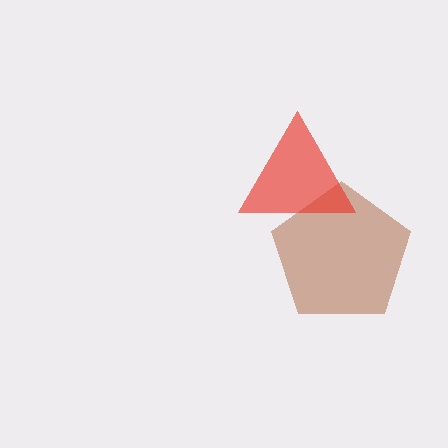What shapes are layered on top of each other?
The layered shapes are: a brown pentagon, a red triangle.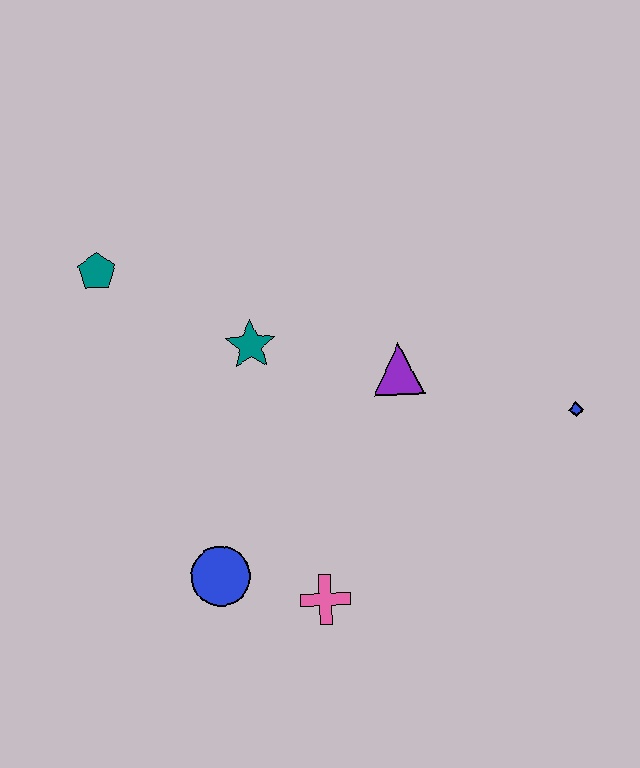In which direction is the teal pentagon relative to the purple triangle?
The teal pentagon is to the left of the purple triangle.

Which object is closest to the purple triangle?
The teal star is closest to the purple triangle.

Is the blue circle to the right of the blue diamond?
No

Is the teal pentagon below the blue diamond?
No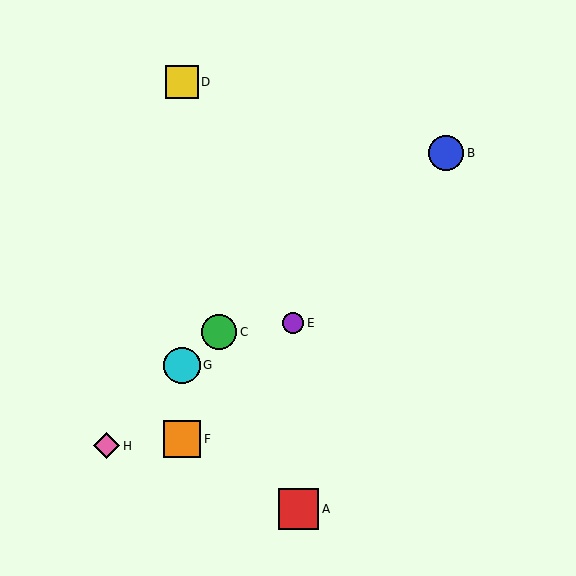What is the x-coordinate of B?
Object B is at x≈446.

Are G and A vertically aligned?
No, G is at x≈182 and A is at x≈298.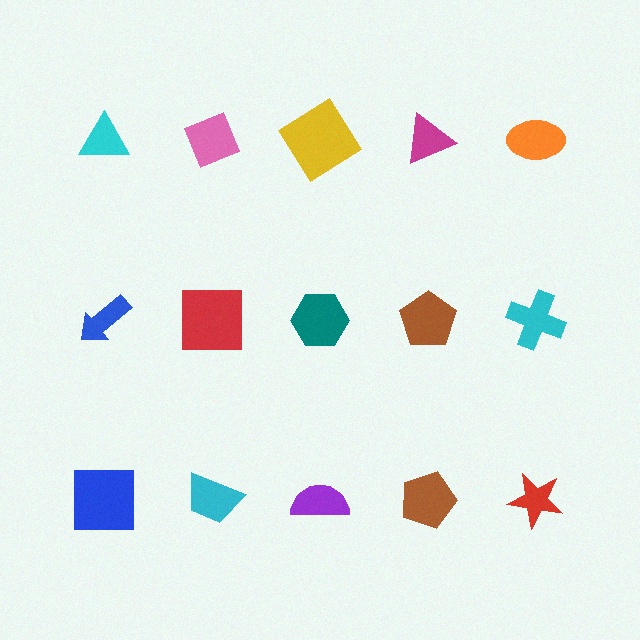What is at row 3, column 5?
A red star.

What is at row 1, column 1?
A cyan triangle.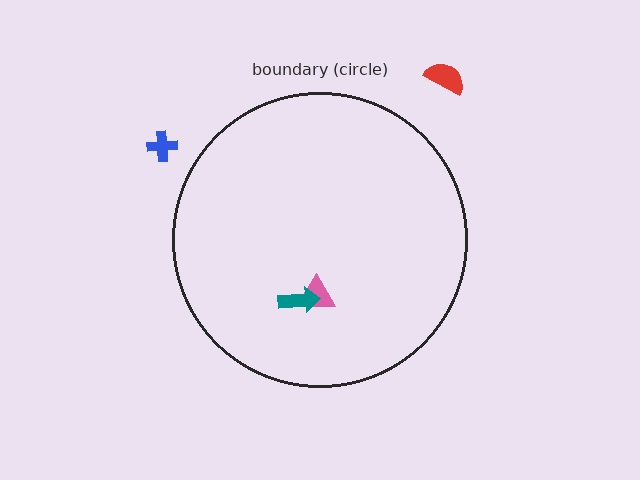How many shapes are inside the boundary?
2 inside, 2 outside.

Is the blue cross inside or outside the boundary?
Outside.